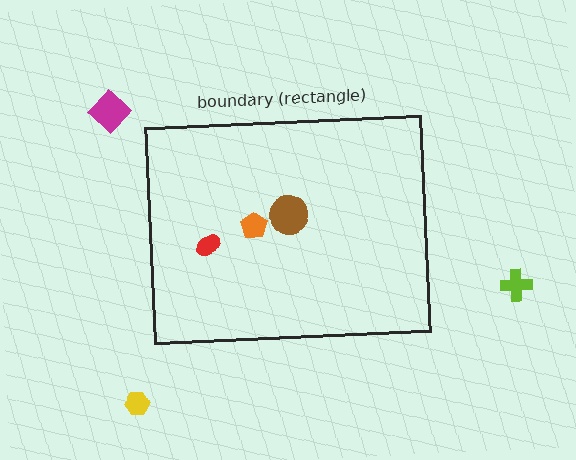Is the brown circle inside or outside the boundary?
Inside.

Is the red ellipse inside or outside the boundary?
Inside.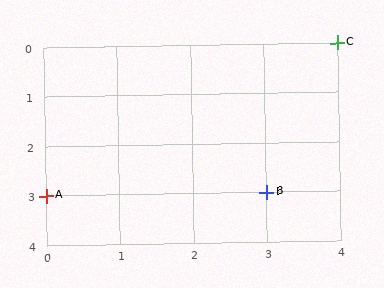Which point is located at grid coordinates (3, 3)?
Point B is at (3, 3).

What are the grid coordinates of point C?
Point C is at grid coordinates (4, 0).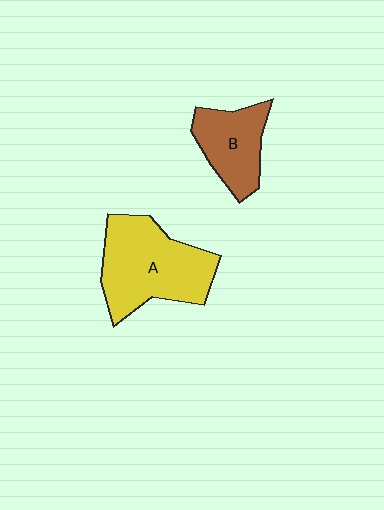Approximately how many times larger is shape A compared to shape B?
Approximately 1.7 times.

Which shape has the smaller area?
Shape B (brown).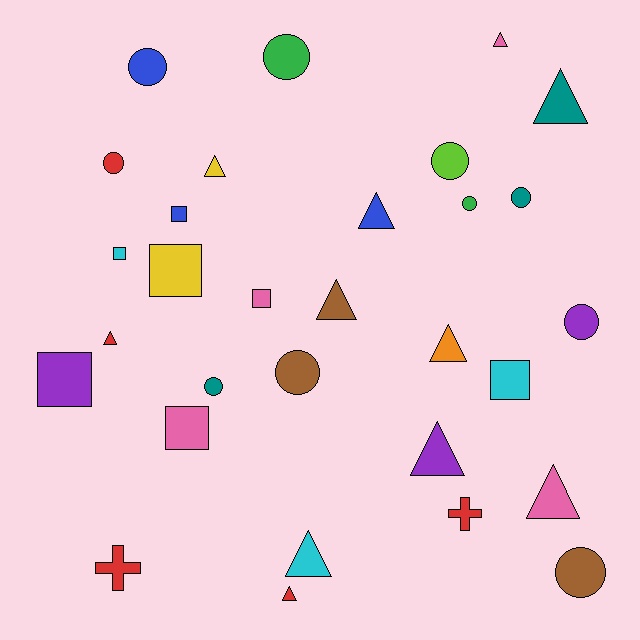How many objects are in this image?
There are 30 objects.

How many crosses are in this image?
There are 2 crosses.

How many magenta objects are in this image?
There are no magenta objects.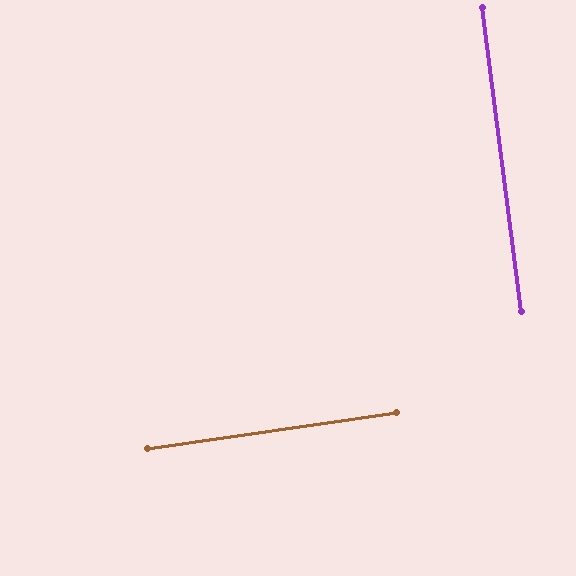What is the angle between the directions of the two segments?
Approximately 89 degrees.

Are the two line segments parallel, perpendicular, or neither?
Perpendicular — they meet at approximately 89°.